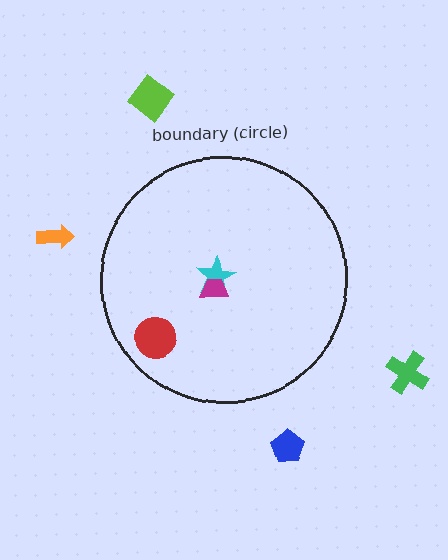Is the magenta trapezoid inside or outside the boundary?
Inside.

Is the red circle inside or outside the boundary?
Inside.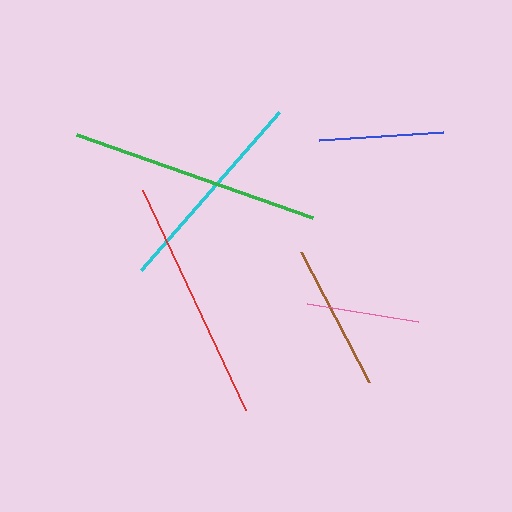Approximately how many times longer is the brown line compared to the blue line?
The brown line is approximately 1.2 times the length of the blue line.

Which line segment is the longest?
The green line is the longest at approximately 250 pixels.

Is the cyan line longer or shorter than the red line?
The red line is longer than the cyan line.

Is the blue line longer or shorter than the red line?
The red line is longer than the blue line.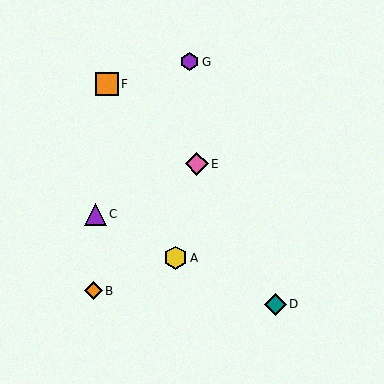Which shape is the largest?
The orange square (labeled F) is the largest.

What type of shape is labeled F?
Shape F is an orange square.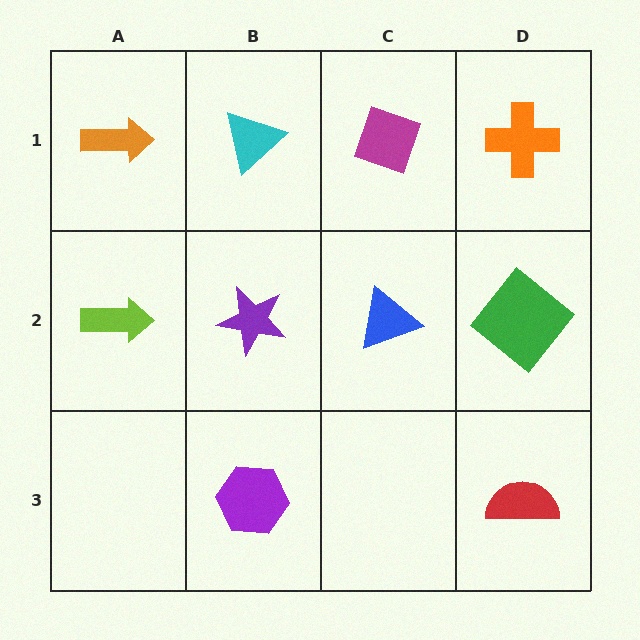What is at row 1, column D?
An orange cross.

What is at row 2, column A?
A lime arrow.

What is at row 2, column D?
A green diamond.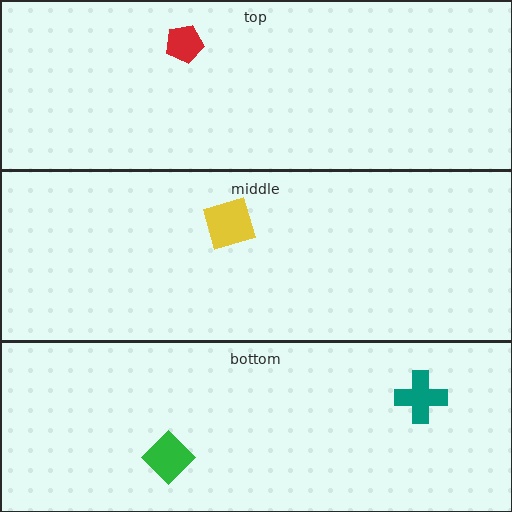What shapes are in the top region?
The red pentagon.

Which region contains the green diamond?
The bottom region.